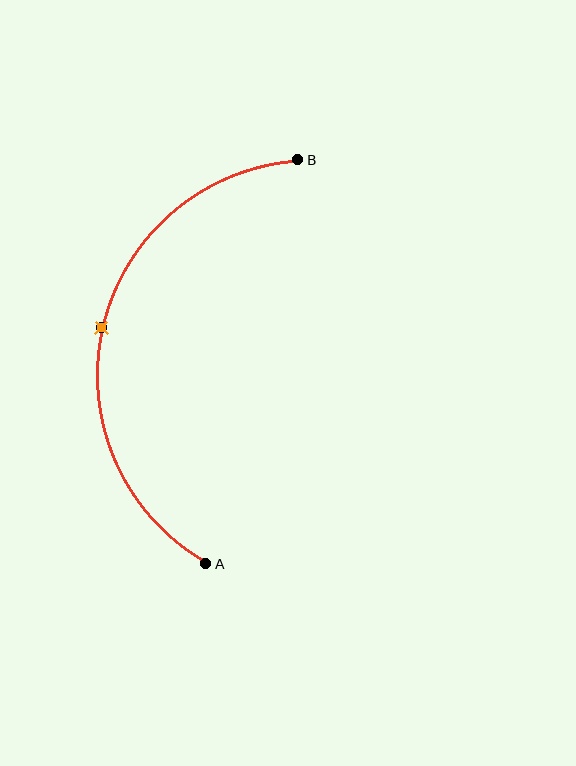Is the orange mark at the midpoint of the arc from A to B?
Yes. The orange mark lies on the arc at equal arc-length from both A and B — it is the arc midpoint.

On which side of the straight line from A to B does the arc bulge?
The arc bulges to the left of the straight line connecting A and B.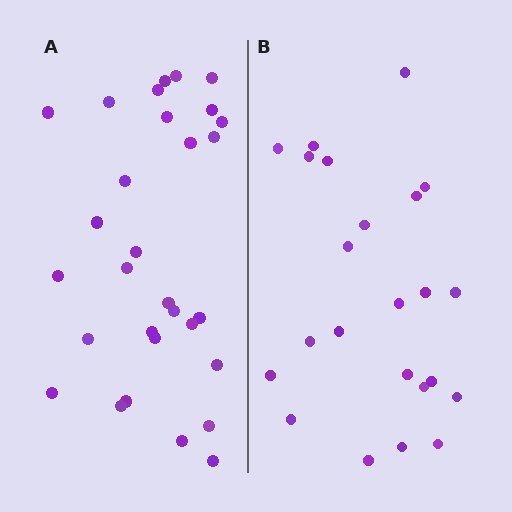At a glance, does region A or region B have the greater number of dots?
Region A (the left region) has more dots.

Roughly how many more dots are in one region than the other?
Region A has roughly 8 or so more dots than region B.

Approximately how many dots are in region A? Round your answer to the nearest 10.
About 30 dots.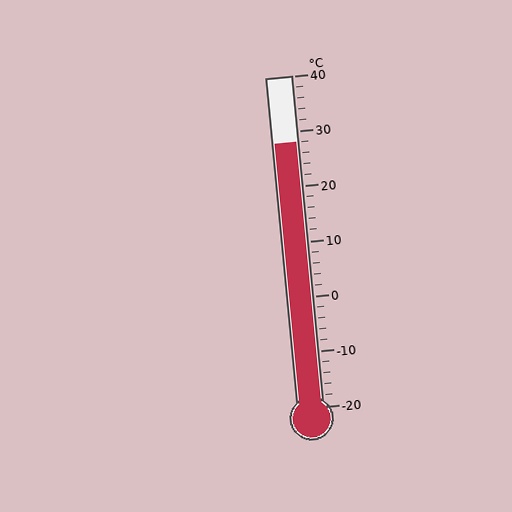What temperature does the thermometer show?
The thermometer shows approximately 28°C.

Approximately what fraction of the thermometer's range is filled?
The thermometer is filled to approximately 80% of its range.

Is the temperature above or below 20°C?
The temperature is above 20°C.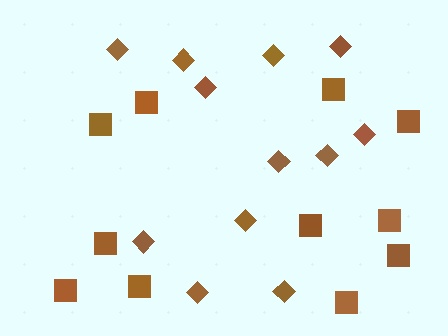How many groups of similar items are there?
There are 2 groups: one group of diamonds (12) and one group of squares (11).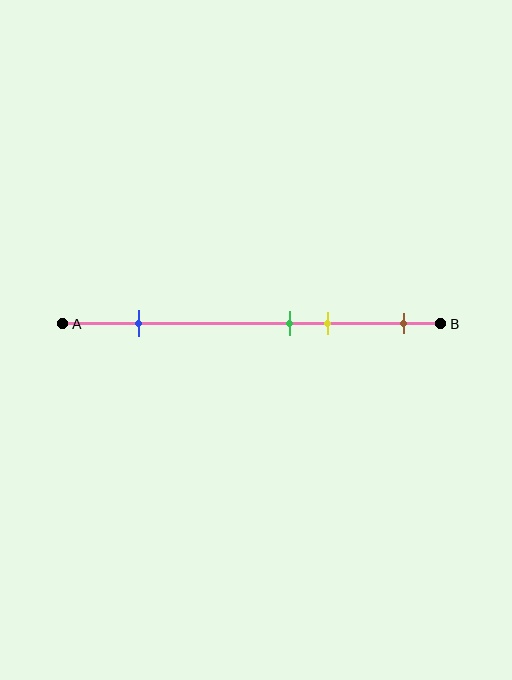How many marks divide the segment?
There are 4 marks dividing the segment.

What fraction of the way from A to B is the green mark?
The green mark is approximately 60% (0.6) of the way from A to B.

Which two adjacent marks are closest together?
The green and yellow marks are the closest adjacent pair.